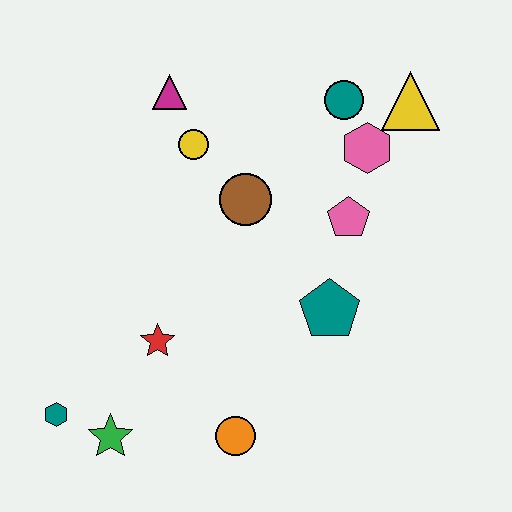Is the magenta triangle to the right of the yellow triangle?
No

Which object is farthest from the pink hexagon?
The teal hexagon is farthest from the pink hexagon.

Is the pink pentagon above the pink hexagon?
No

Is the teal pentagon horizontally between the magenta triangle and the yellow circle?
No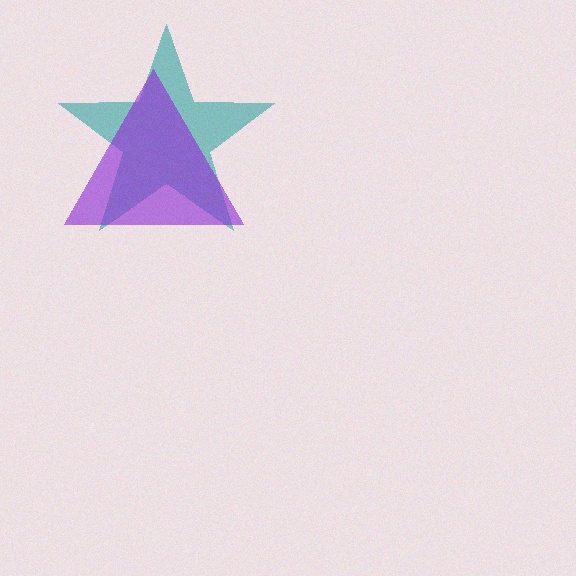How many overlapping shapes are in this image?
There are 2 overlapping shapes in the image.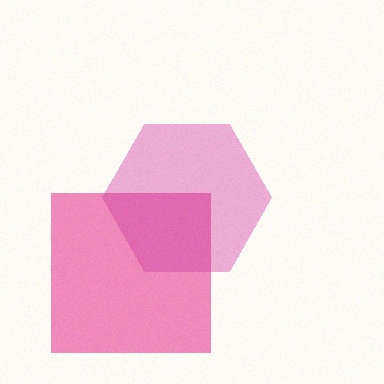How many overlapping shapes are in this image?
There are 2 overlapping shapes in the image.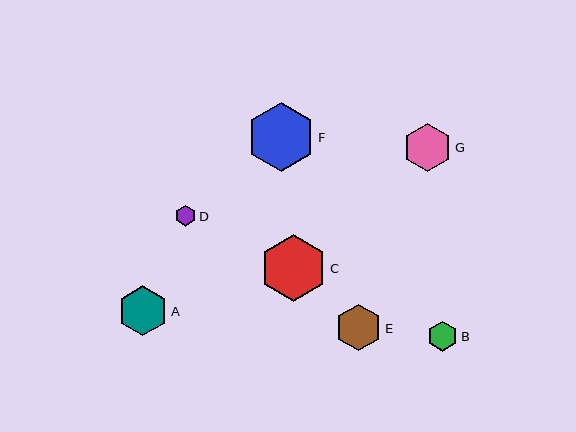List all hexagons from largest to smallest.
From largest to smallest: F, C, A, G, E, B, D.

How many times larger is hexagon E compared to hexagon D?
Hexagon E is approximately 2.2 times the size of hexagon D.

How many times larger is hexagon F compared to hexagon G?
Hexagon F is approximately 1.4 times the size of hexagon G.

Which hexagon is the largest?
Hexagon F is the largest with a size of approximately 69 pixels.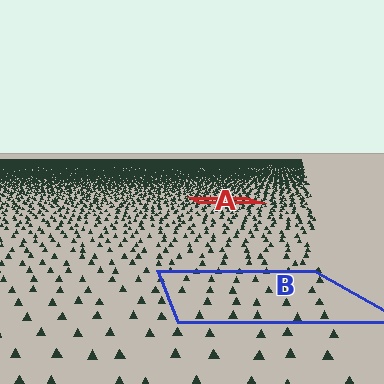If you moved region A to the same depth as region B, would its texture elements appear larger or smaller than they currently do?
They would appear larger. At a closer depth, the same texture elements are projected at a bigger on-screen size.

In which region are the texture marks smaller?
The texture marks are smaller in region A, because it is farther away.